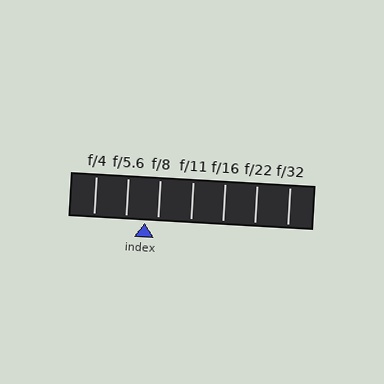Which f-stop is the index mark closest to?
The index mark is closest to f/8.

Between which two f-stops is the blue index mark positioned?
The index mark is between f/5.6 and f/8.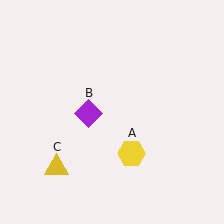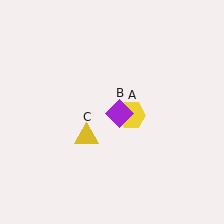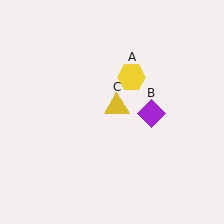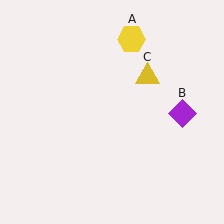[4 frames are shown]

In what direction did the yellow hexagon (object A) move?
The yellow hexagon (object A) moved up.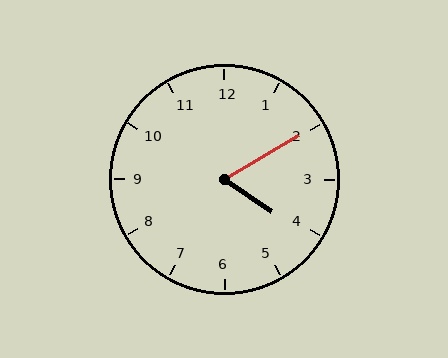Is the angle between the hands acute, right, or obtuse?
It is acute.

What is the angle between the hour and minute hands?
Approximately 65 degrees.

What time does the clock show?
4:10.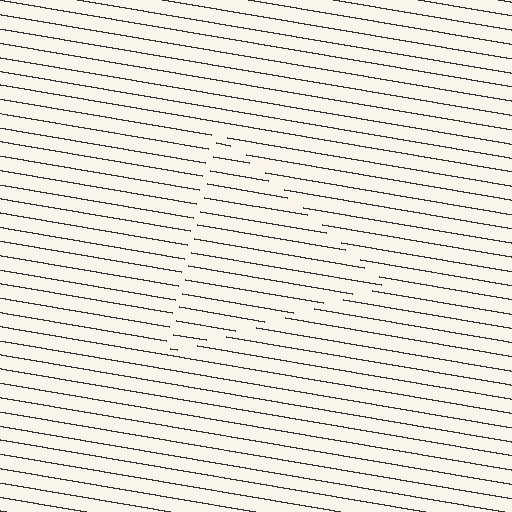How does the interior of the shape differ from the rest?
The interior of the shape contains the same grating, shifted by half a period — the contour is defined by the phase discontinuity where line-ends from the inner and outer gratings abut.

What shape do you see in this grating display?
An illusory triangle. The interior of the shape contains the same grating, shifted by half a period — the contour is defined by the phase discontinuity where line-ends from the inner and outer gratings abut.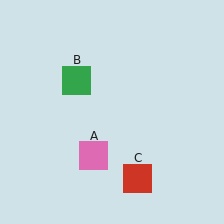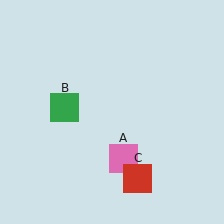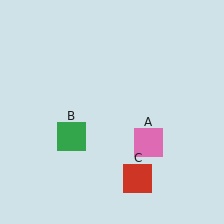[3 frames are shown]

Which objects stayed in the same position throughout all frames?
Red square (object C) remained stationary.